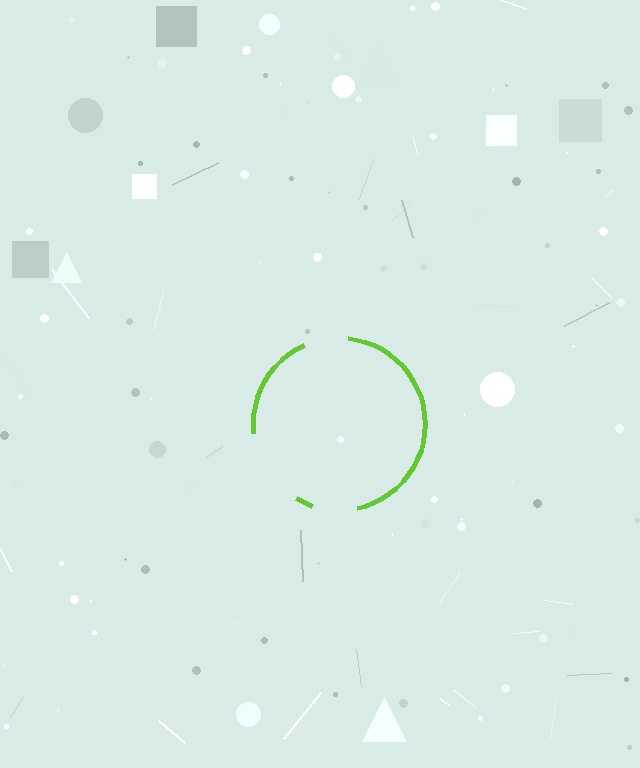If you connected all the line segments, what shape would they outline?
They would outline a circle.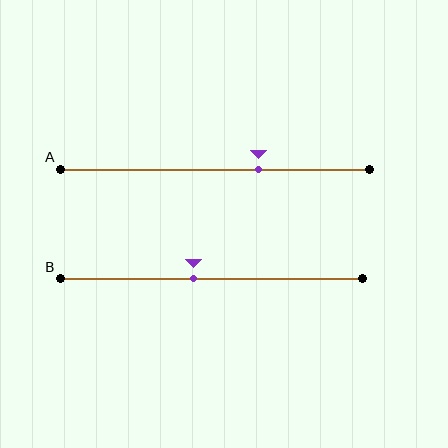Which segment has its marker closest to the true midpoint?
Segment B has its marker closest to the true midpoint.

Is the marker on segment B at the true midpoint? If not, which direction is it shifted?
No, the marker on segment B is shifted to the left by about 6% of the segment length.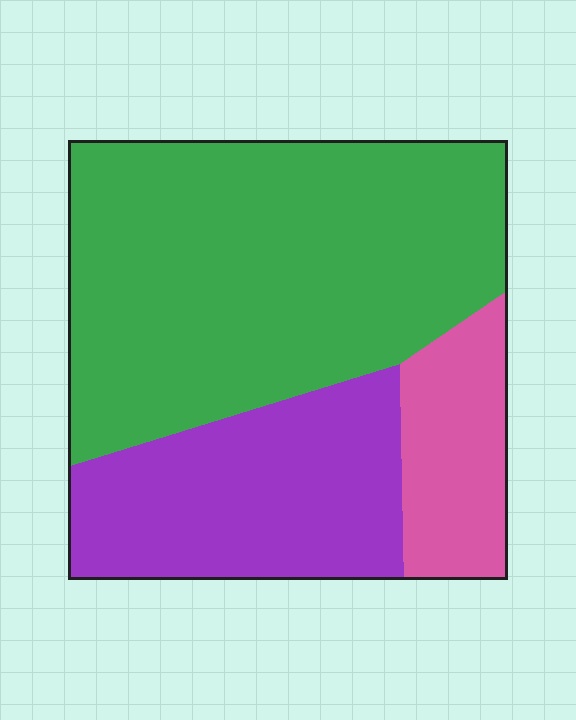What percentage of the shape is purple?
Purple covers 28% of the shape.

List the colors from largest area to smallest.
From largest to smallest: green, purple, pink.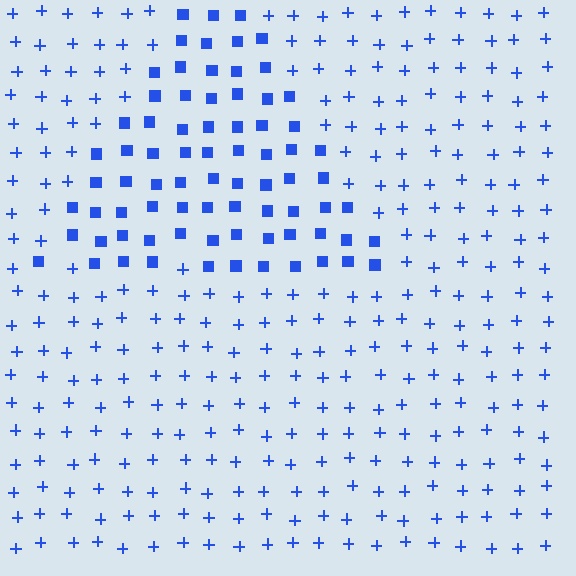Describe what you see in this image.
The image is filled with small blue elements arranged in a uniform grid. A triangle-shaped region contains squares, while the surrounding area contains plus signs. The boundary is defined purely by the change in element shape.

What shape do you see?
I see a triangle.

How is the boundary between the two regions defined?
The boundary is defined by a change in element shape: squares inside vs. plus signs outside. All elements share the same color and spacing.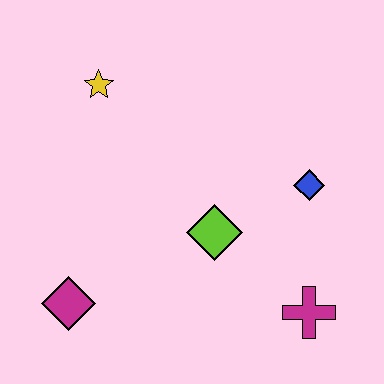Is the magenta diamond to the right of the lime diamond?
No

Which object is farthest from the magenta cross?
The yellow star is farthest from the magenta cross.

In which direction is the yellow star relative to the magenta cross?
The yellow star is above the magenta cross.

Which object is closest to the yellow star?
The lime diamond is closest to the yellow star.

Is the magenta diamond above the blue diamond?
No